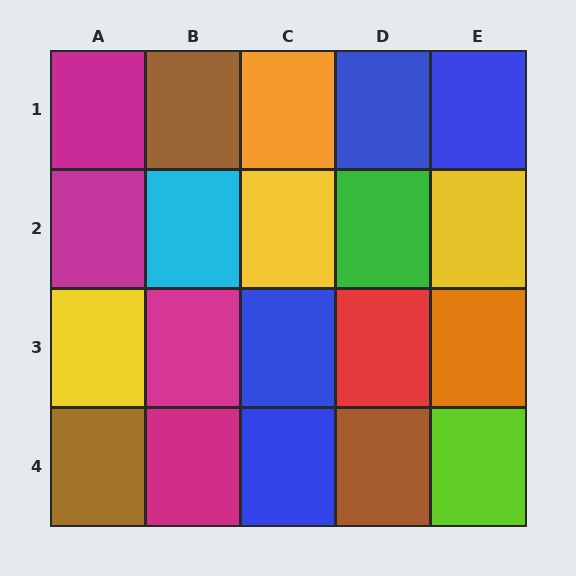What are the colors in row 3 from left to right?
Yellow, magenta, blue, red, orange.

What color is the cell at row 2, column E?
Yellow.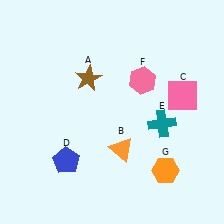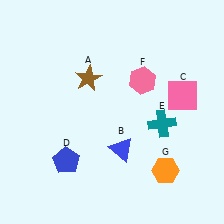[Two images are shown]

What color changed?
The triangle (B) changed from orange in Image 1 to blue in Image 2.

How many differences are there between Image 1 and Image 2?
There is 1 difference between the two images.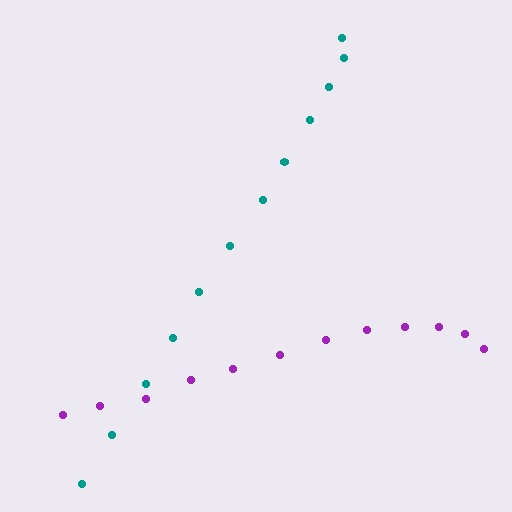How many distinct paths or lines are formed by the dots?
There are 2 distinct paths.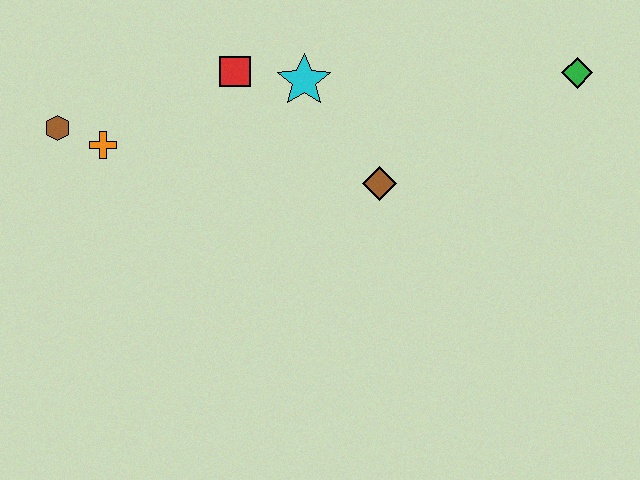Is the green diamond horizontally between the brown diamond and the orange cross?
No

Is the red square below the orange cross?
No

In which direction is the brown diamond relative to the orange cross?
The brown diamond is to the right of the orange cross.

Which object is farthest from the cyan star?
The green diamond is farthest from the cyan star.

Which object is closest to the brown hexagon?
The orange cross is closest to the brown hexagon.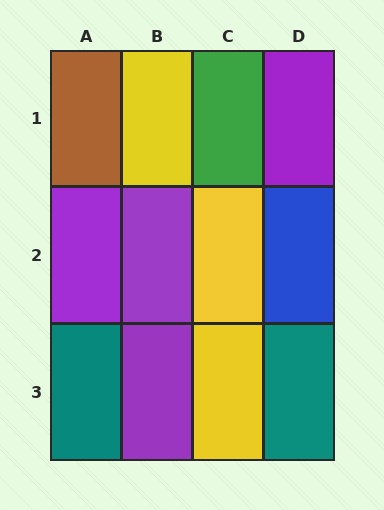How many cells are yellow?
3 cells are yellow.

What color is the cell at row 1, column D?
Purple.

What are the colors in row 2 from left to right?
Purple, purple, yellow, blue.